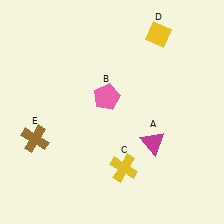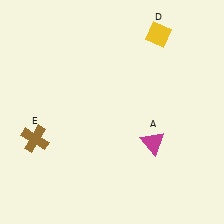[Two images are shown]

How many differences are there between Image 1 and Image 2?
There are 2 differences between the two images.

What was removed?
The yellow cross (C), the pink pentagon (B) were removed in Image 2.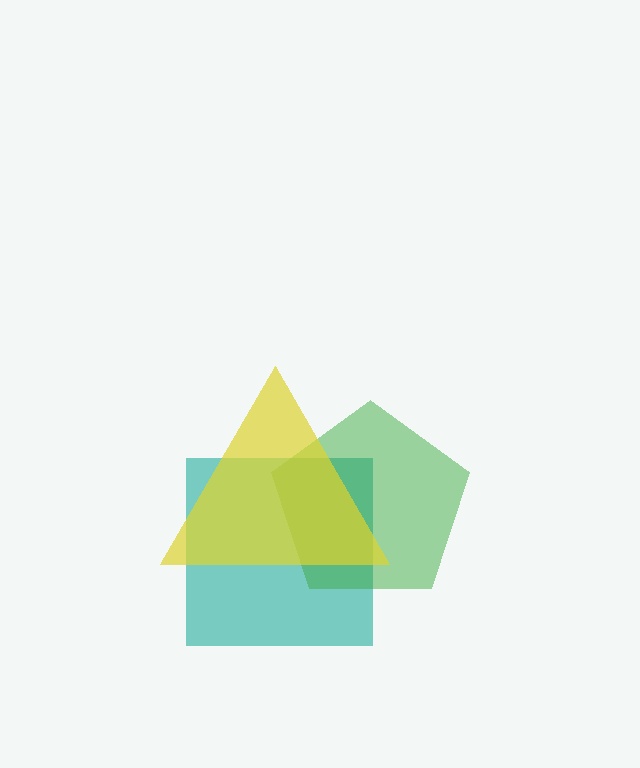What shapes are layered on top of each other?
The layered shapes are: a teal square, a green pentagon, a yellow triangle.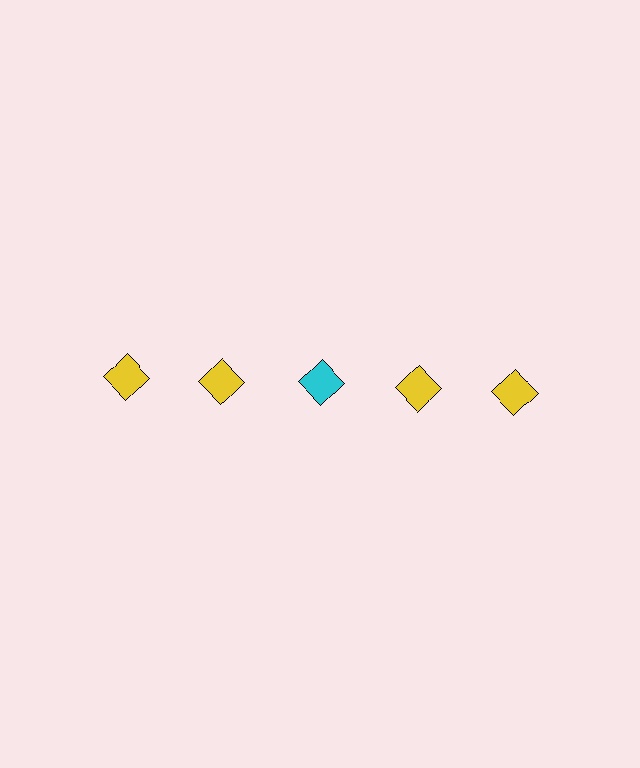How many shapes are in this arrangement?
There are 5 shapes arranged in a grid pattern.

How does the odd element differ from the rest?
It has a different color: cyan instead of yellow.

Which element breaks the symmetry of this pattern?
The cyan diamond in the top row, center column breaks the symmetry. All other shapes are yellow diamonds.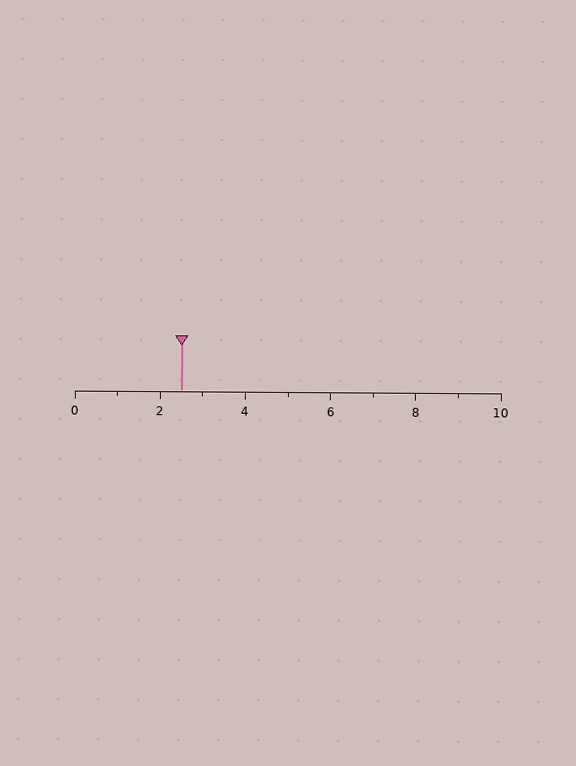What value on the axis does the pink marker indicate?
The marker indicates approximately 2.5.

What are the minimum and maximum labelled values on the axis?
The axis runs from 0 to 10.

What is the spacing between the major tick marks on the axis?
The major ticks are spaced 2 apart.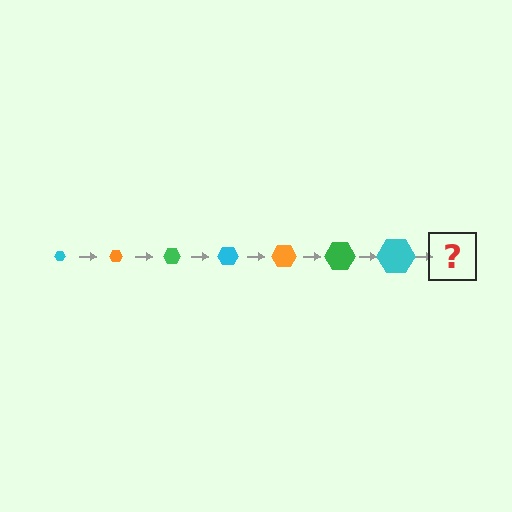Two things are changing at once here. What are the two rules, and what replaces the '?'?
The two rules are that the hexagon grows larger each step and the color cycles through cyan, orange, and green. The '?' should be an orange hexagon, larger than the previous one.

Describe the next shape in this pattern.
It should be an orange hexagon, larger than the previous one.